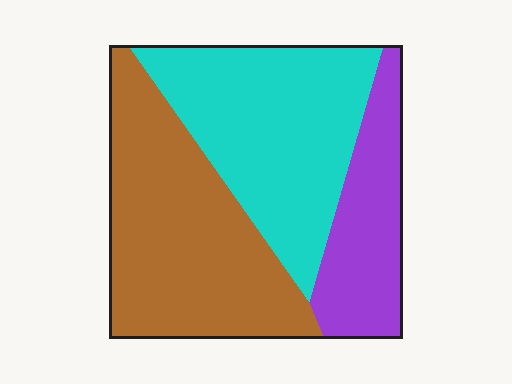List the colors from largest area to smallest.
From largest to smallest: brown, cyan, purple.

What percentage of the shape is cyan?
Cyan takes up between a third and a half of the shape.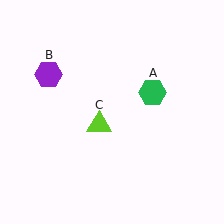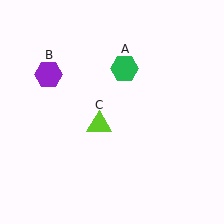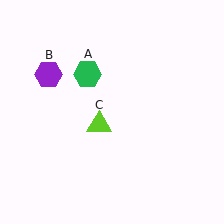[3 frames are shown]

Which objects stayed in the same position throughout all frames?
Purple hexagon (object B) and lime triangle (object C) remained stationary.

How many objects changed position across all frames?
1 object changed position: green hexagon (object A).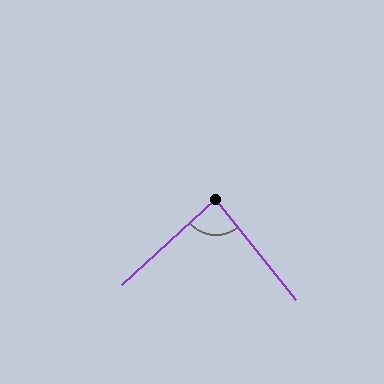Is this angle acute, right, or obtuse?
It is approximately a right angle.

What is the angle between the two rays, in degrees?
Approximately 86 degrees.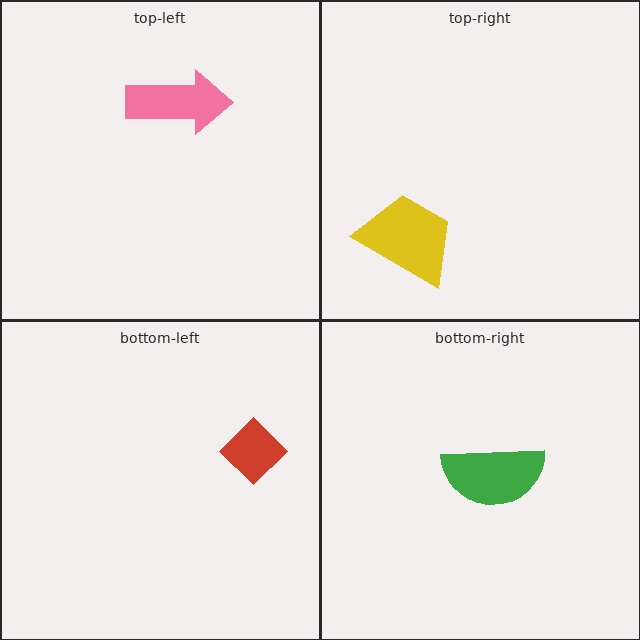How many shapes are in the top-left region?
1.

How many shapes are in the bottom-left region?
1.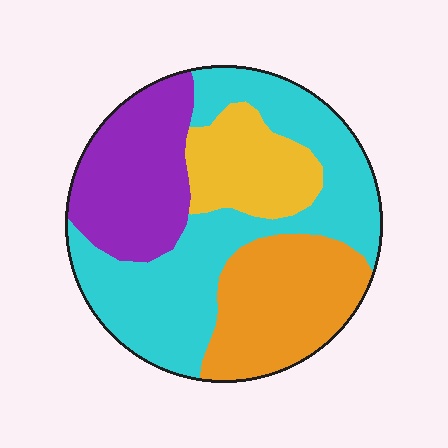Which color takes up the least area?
Yellow, at roughly 15%.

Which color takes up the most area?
Cyan, at roughly 40%.